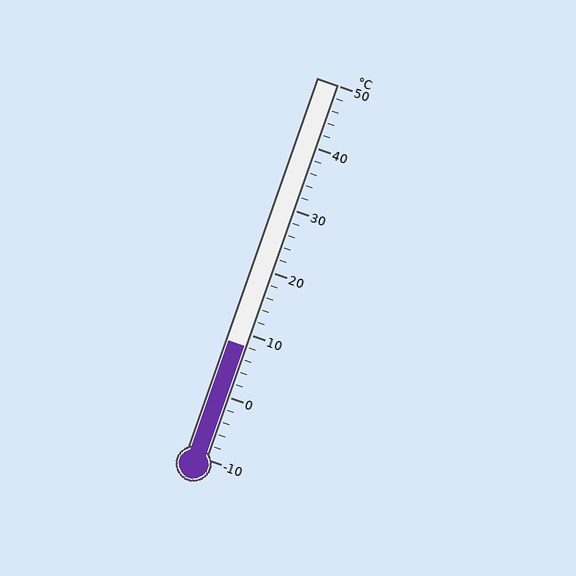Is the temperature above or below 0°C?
The temperature is above 0°C.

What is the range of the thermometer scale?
The thermometer scale ranges from -10°C to 50°C.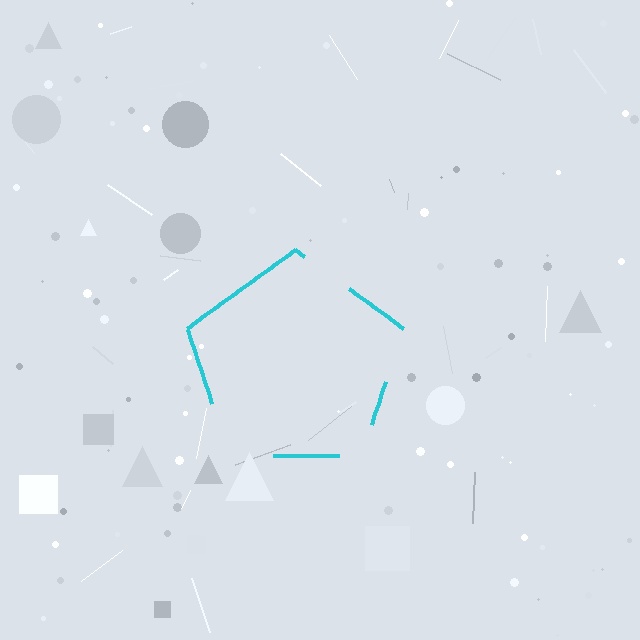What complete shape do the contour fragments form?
The contour fragments form a pentagon.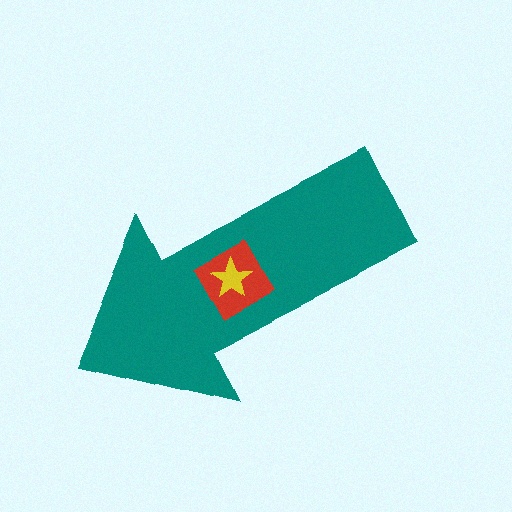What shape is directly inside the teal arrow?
The red diamond.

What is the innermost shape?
The yellow star.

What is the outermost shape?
The teal arrow.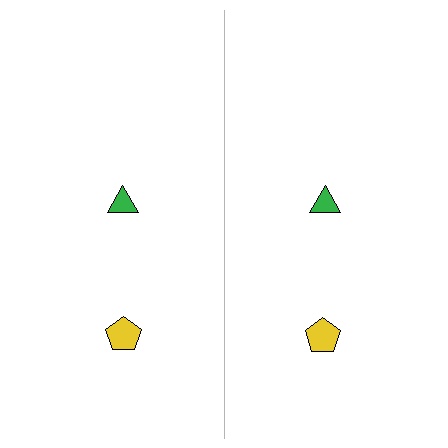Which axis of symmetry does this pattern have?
The pattern has a vertical axis of symmetry running through the center of the image.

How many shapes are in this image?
There are 4 shapes in this image.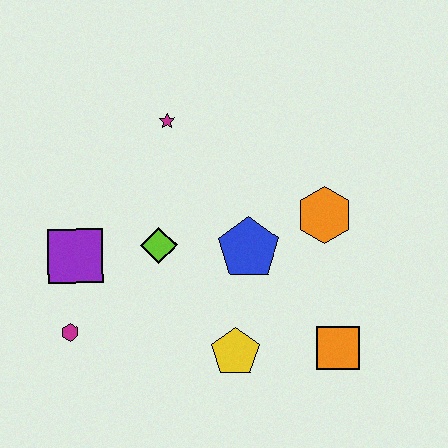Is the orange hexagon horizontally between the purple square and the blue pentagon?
No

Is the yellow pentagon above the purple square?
No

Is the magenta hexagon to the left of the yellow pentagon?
Yes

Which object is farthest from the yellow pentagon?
The magenta star is farthest from the yellow pentagon.